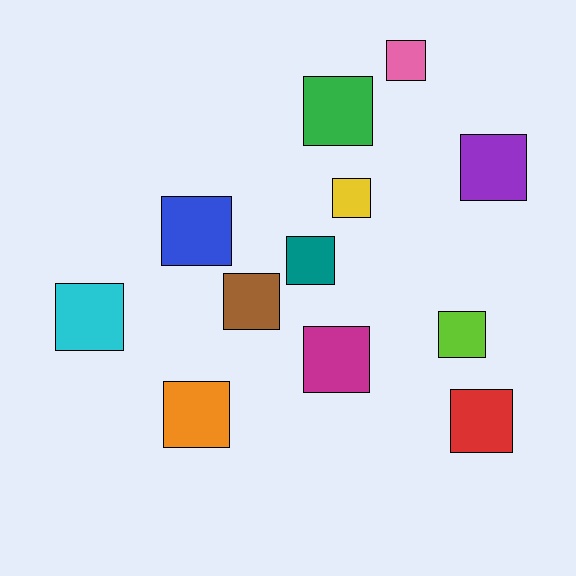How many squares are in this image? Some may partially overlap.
There are 12 squares.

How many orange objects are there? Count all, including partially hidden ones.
There is 1 orange object.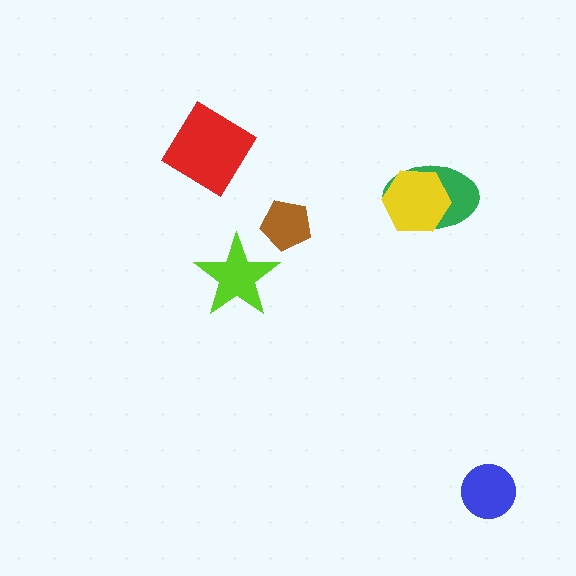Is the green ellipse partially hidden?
Yes, it is partially covered by another shape.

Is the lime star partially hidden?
No, no other shape covers it.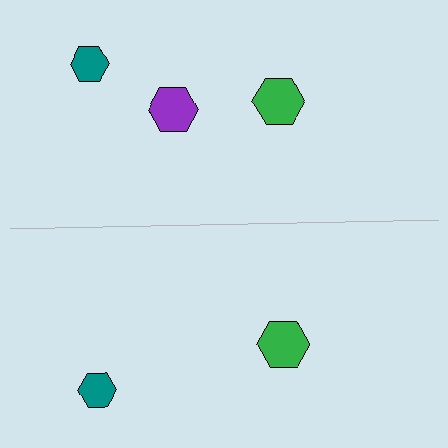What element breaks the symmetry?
A purple hexagon is missing from the bottom side.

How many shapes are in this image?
There are 5 shapes in this image.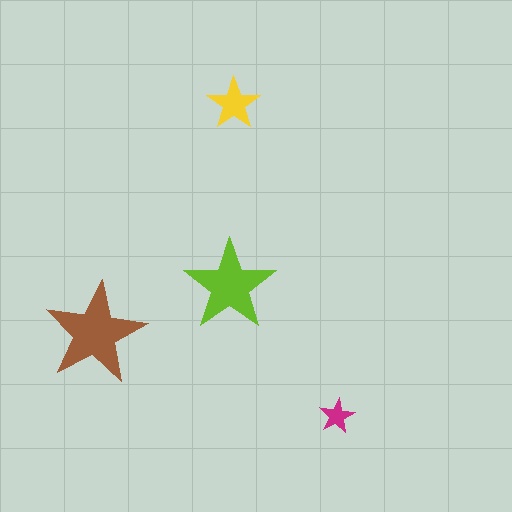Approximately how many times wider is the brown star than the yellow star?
About 2 times wider.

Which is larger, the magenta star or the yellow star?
The yellow one.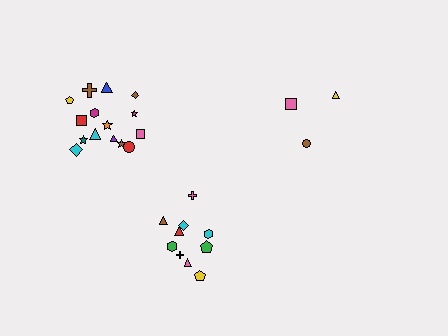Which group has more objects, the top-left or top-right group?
The top-left group.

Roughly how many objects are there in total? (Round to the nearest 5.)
Roughly 30 objects in total.